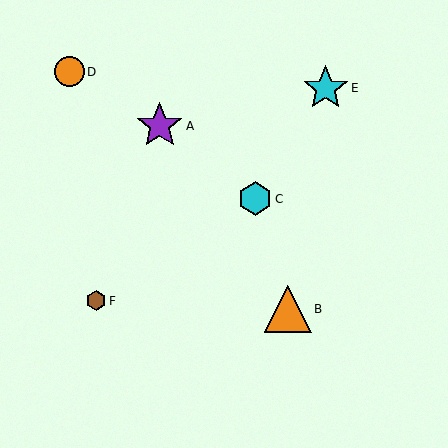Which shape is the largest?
The orange triangle (labeled B) is the largest.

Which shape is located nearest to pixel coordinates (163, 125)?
The purple star (labeled A) at (160, 126) is nearest to that location.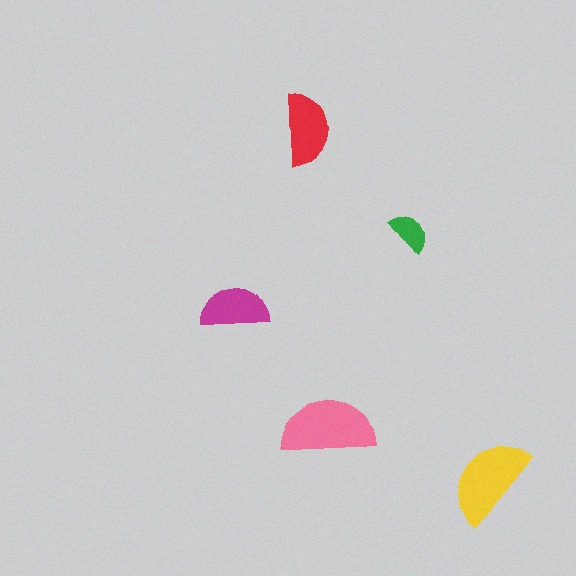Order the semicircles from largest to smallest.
the pink one, the yellow one, the red one, the magenta one, the green one.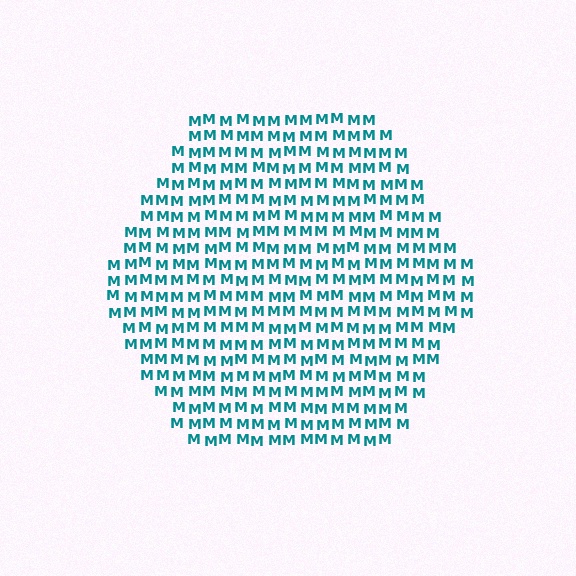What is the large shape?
The large shape is a hexagon.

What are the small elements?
The small elements are letter M's.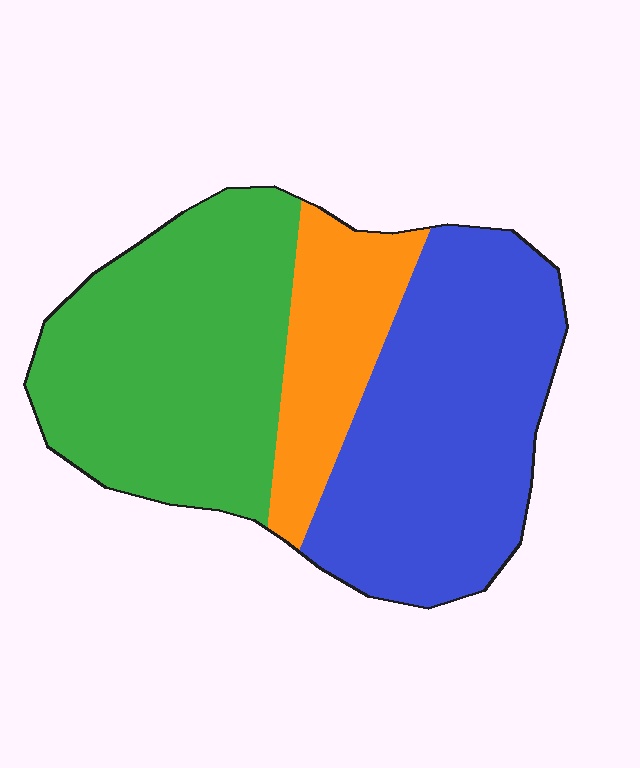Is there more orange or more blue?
Blue.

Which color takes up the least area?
Orange, at roughly 15%.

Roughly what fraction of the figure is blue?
Blue takes up about two fifths (2/5) of the figure.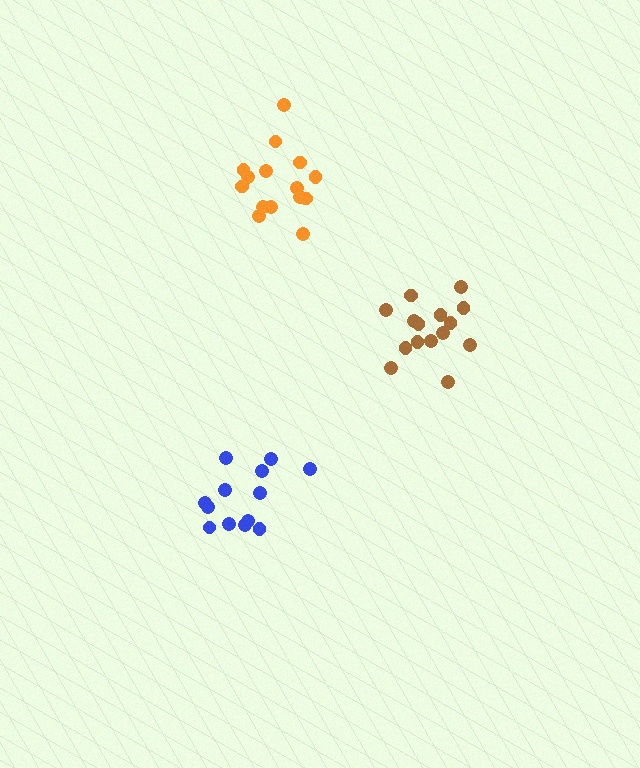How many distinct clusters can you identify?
There are 3 distinct clusters.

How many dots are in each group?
Group 1: 13 dots, Group 2: 15 dots, Group 3: 15 dots (43 total).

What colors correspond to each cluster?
The clusters are colored: blue, orange, brown.